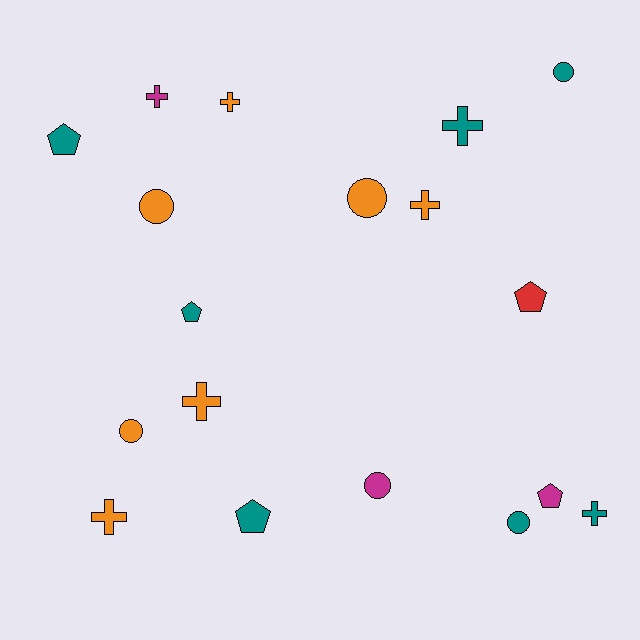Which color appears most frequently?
Orange, with 7 objects.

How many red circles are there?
There are no red circles.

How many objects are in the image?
There are 18 objects.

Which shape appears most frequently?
Cross, with 7 objects.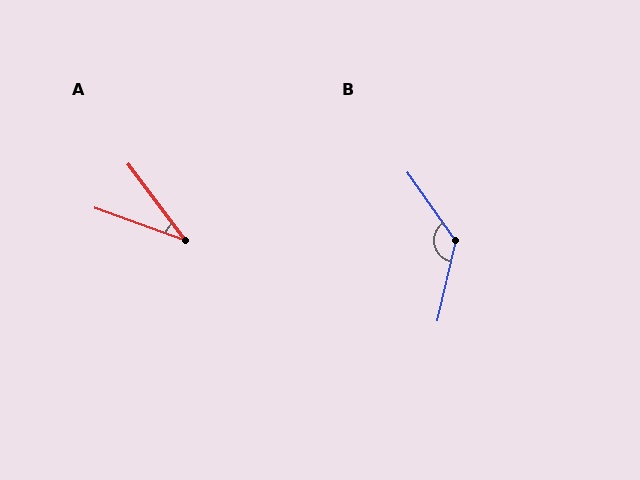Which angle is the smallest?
A, at approximately 33 degrees.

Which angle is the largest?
B, at approximately 131 degrees.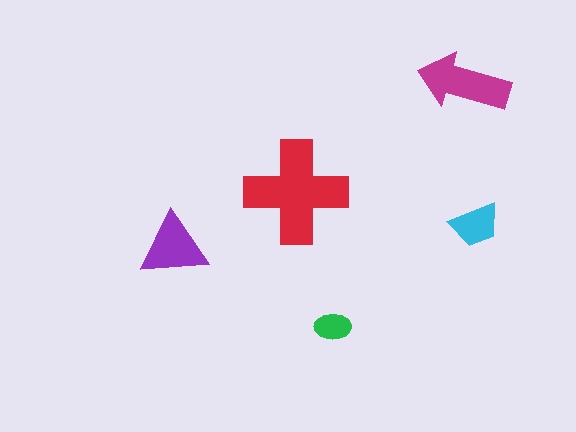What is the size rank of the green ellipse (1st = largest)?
5th.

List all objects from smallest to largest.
The green ellipse, the cyan trapezoid, the purple triangle, the magenta arrow, the red cross.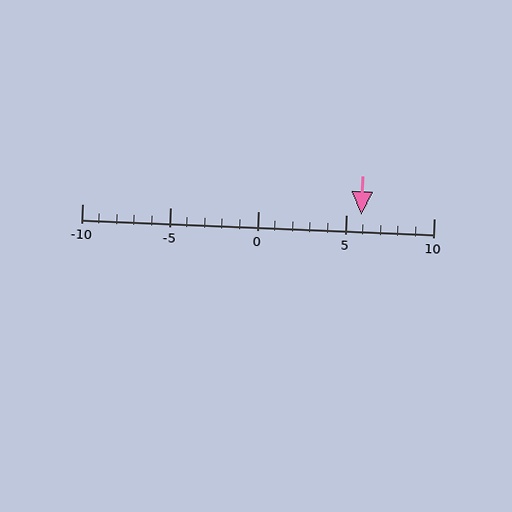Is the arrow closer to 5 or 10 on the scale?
The arrow is closer to 5.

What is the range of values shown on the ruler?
The ruler shows values from -10 to 10.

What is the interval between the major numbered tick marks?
The major tick marks are spaced 5 units apart.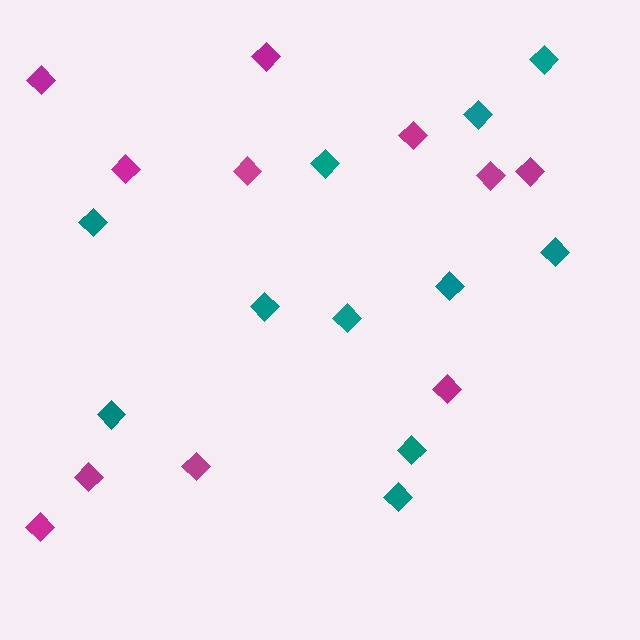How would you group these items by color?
There are 2 groups: one group of teal diamonds (11) and one group of magenta diamonds (11).